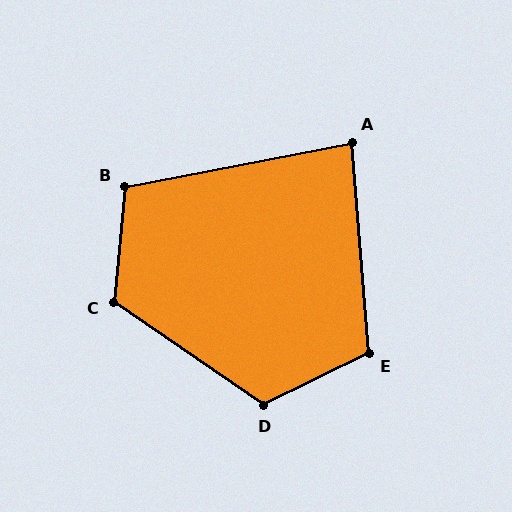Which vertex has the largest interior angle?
C, at approximately 120 degrees.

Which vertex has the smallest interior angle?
A, at approximately 84 degrees.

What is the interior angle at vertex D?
Approximately 119 degrees (obtuse).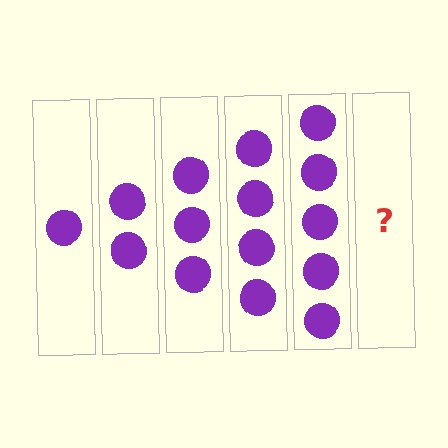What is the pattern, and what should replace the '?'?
The pattern is that each step adds one more circle. The '?' should be 6 circles.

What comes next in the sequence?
The next element should be 6 circles.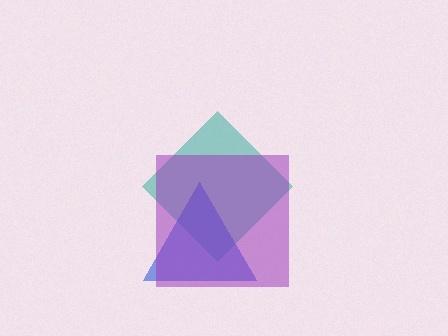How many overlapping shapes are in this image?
There are 3 overlapping shapes in the image.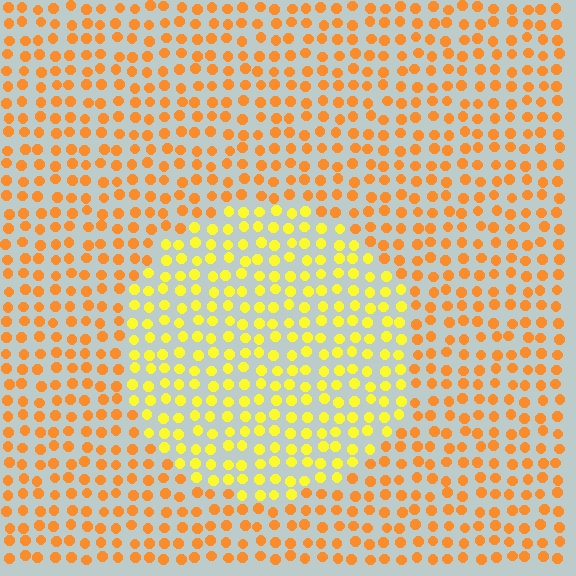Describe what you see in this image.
The image is filled with small orange elements in a uniform arrangement. A circle-shaped region is visible where the elements are tinted to a slightly different hue, forming a subtle color boundary.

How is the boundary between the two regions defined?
The boundary is defined purely by a slight shift in hue (about 32 degrees). Spacing, size, and orientation are identical on both sides.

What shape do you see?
I see a circle.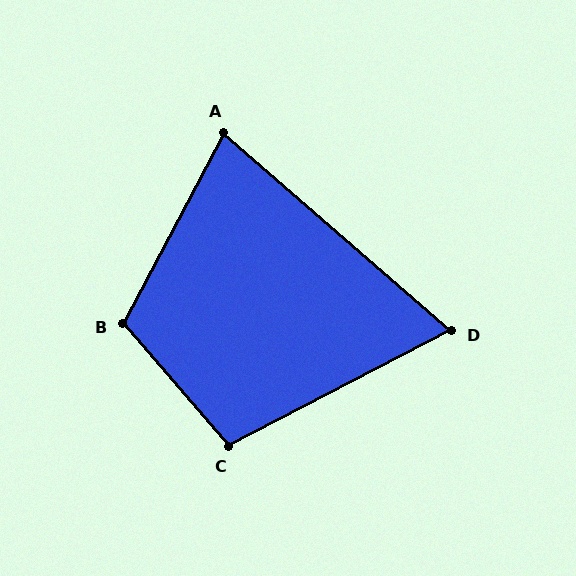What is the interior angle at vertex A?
Approximately 77 degrees (acute).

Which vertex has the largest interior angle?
B, at approximately 112 degrees.